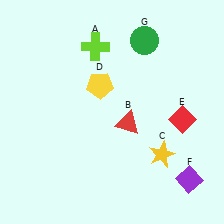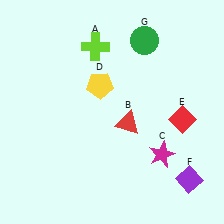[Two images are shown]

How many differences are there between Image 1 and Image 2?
There is 1 difference between the two images.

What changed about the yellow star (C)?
In Image 1, C is yellow. In Image 2, it changed to magenta.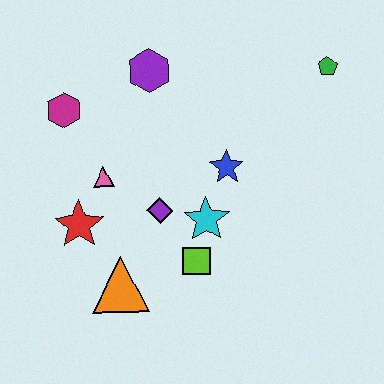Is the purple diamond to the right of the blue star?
No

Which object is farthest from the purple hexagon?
The orange triangle is farthest from the purple hexagon.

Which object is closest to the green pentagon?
The blue star is closest to the green pentagon.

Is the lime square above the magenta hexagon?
No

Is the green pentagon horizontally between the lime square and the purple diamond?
No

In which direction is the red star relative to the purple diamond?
The red star is to the left of the purple diamond.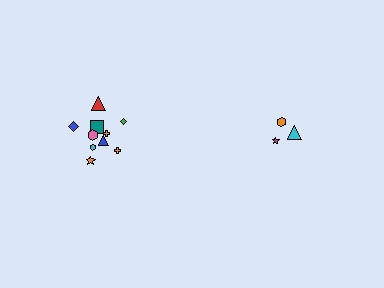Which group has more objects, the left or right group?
The left group.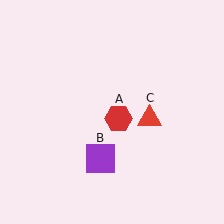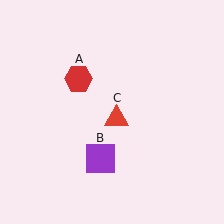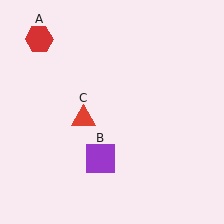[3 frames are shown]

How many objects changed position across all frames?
2 objects changed position: red hexagon (object A), red triangle (object C).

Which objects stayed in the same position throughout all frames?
Purple square (object B) remained stationary.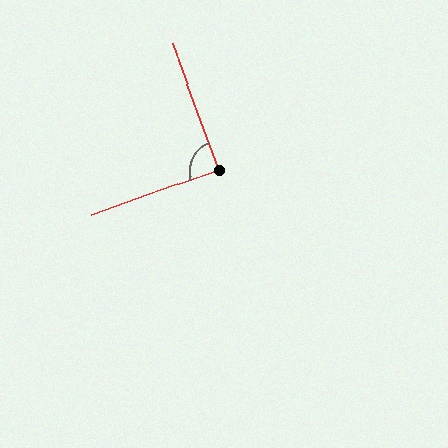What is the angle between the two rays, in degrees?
Approximately 89 degrees.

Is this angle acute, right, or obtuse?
It is approximately a right angle.